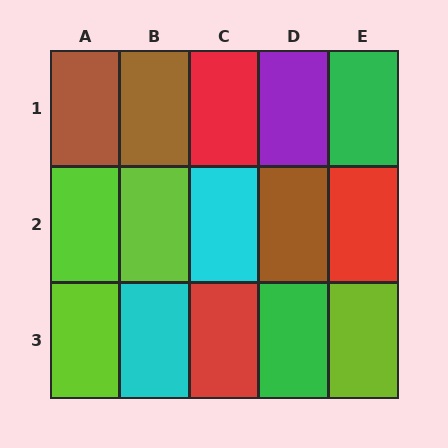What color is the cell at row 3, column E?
Lime.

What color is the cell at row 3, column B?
Cyan.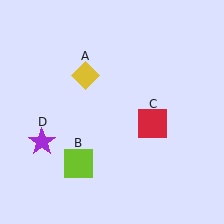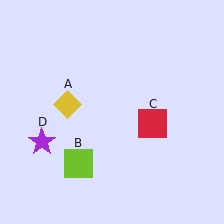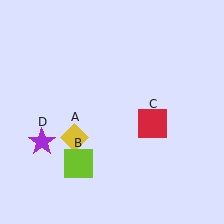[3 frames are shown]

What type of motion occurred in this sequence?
The yellow diamond (object A) rotated counterclockwise around the center of the scene.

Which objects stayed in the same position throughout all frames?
Lime square (object B) and red square (object C) and purple star (object D) remained stationary.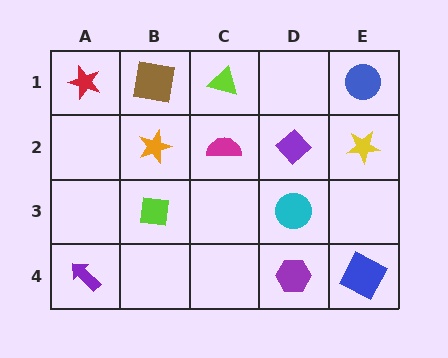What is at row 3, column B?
A lime square.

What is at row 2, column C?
A magenta semicircle.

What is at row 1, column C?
A lime triangle.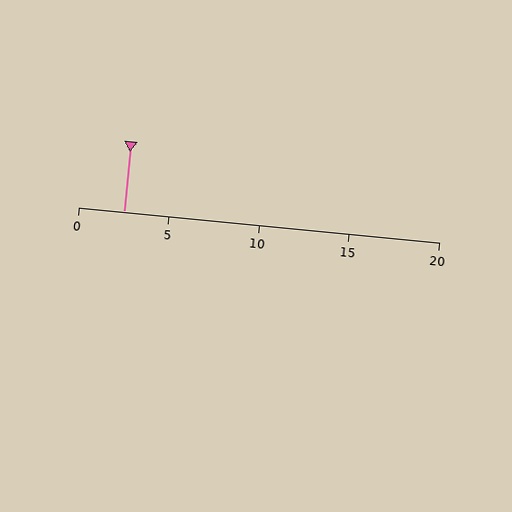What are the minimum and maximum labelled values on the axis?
The axis runs from 0 to 20.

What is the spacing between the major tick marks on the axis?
The major ticks are spaced 5 apart.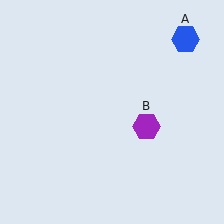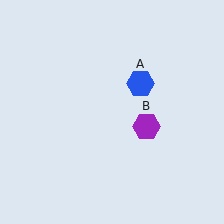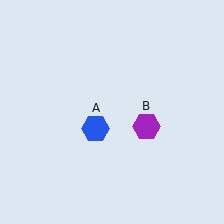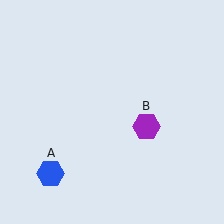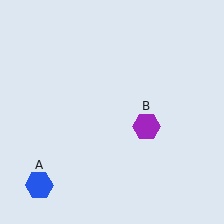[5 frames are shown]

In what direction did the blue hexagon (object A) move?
The blue hexagon (object A) moved down and to the left.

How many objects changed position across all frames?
1 object changed position: blue hexagon (object A).